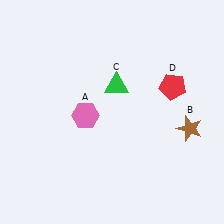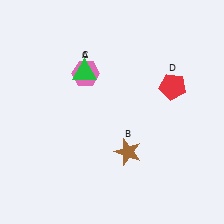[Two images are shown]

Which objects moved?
The objects that moved are: the pink hexagon (A), the brown star (B), the green triangle (C).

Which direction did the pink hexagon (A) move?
The pink hexagon (A) moved up.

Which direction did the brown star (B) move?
The brown star (B) moved left.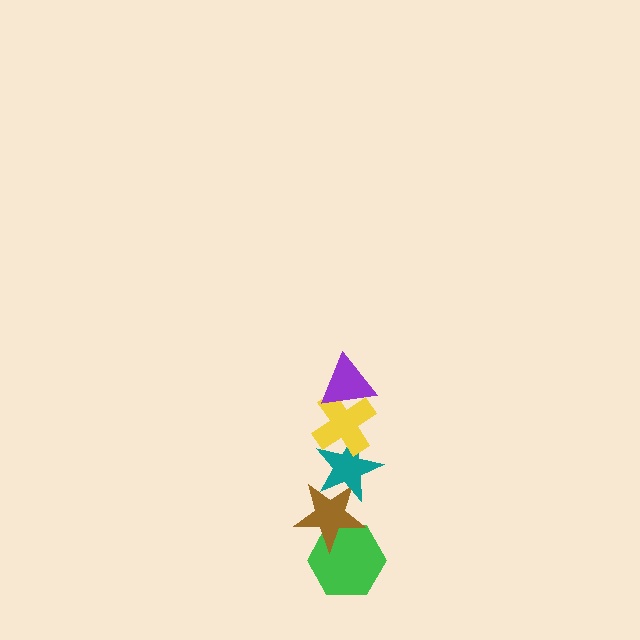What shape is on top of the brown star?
The teal star is on top of the brown star.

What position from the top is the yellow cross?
The yellow cross is 2nd from the top.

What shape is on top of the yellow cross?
The purple triangle is on top of the yellow cross.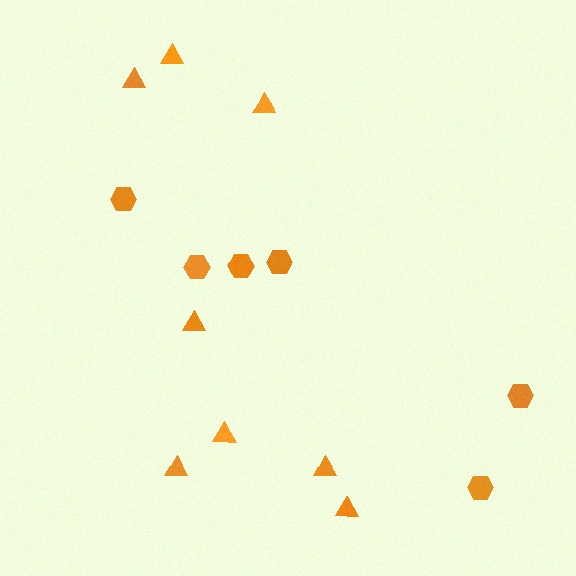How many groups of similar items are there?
There are 2 groups: one group of hexagons (6) and one group of triangles (8).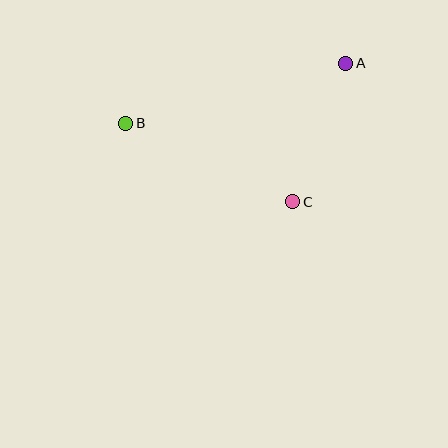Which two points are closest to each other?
Points A and C are closest to each other.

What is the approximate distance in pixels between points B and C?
The distance between B and C is approximately 184 pixels.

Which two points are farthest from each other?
Points A and B are farthest from each other.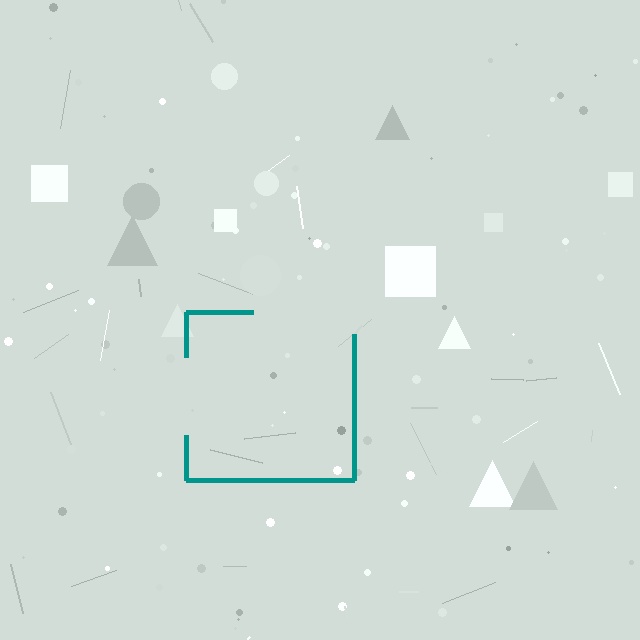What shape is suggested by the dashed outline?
The dashed outline suggests a square.